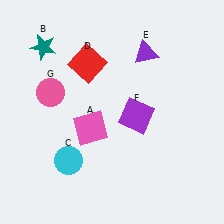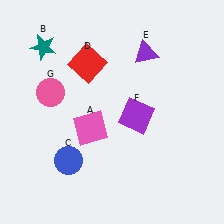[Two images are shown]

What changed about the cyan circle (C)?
In Image 1, C is cyan. In Image 2, it changed to blue.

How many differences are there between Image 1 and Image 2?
There is 1 difference between the two images.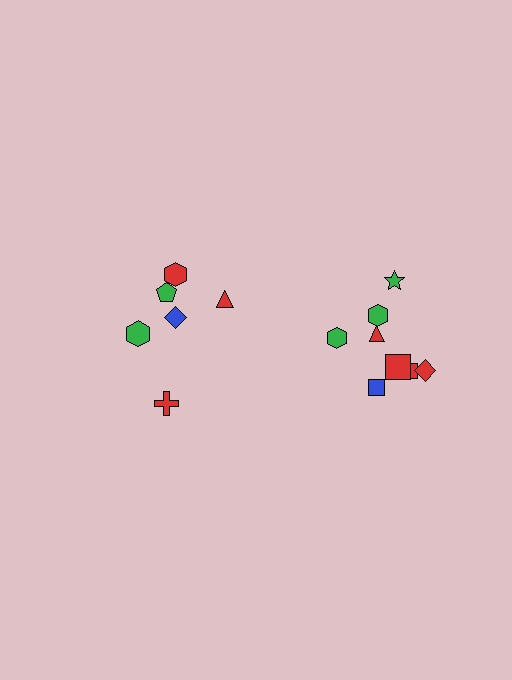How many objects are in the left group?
There are 6 objects.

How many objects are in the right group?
There are 8 objects.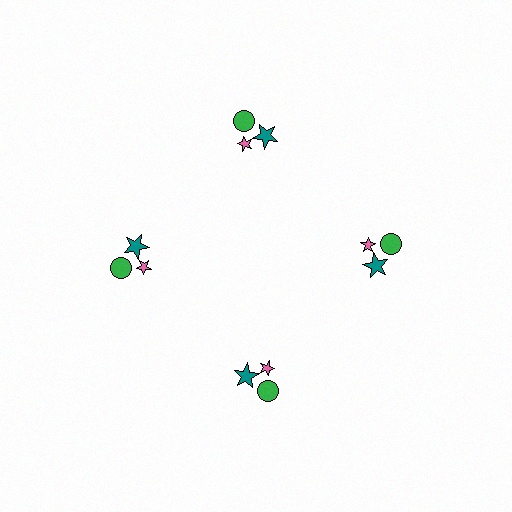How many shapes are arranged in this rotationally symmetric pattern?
There are 12 shapes, arranged in 4 groups of 3.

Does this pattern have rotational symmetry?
Yes, this pattern has 4-fold rotational symmetry. It looks the same after rotating 90 degrees around the center.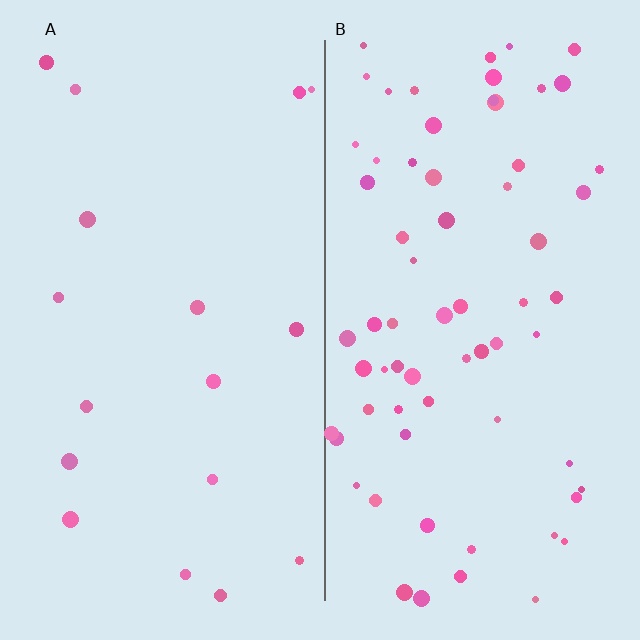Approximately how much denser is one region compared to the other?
Approximately 3.9× — region B over region A.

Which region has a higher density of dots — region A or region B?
B (the right).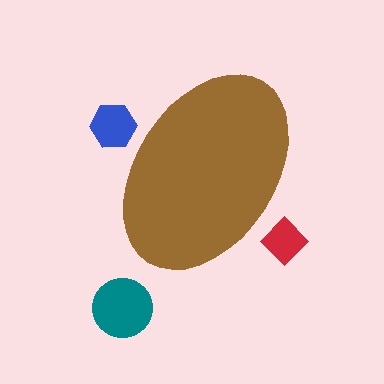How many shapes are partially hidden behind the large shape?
2 shapes are partially hidden.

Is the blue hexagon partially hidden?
Yes, the blue hexagon is partially hidden behind the brown ellipse.